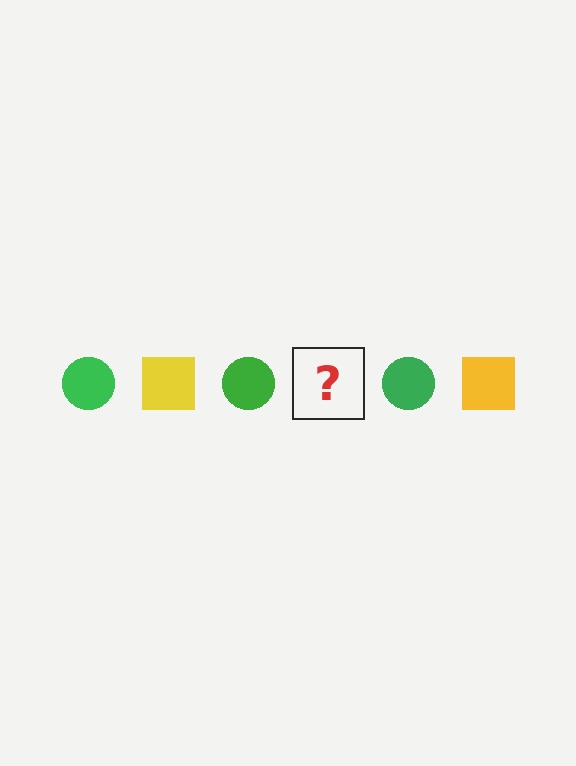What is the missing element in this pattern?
The missing element is a yellow square.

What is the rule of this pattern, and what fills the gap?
The rule is that the pattern alternates between green circle and yellow square. The gap should be filled with a yellow square.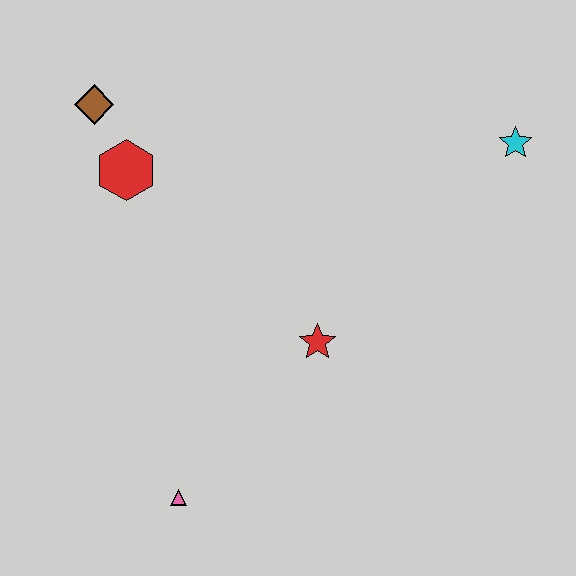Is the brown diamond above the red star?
Yes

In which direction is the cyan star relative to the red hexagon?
The cyan star is to the right of the red hexagon.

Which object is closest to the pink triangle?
The red star is closest to the pink triangle.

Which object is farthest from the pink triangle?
The cyan star is farthest from the pink triangle.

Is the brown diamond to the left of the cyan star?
Yes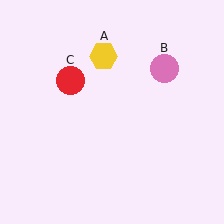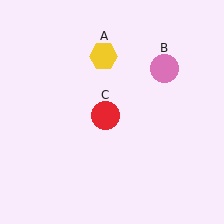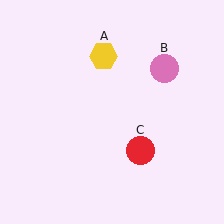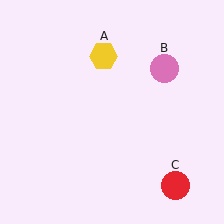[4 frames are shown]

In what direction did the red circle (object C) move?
The red circle (object C) moved down and to the right.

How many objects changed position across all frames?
1 object changed position: red circle (object C).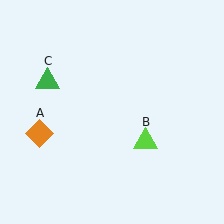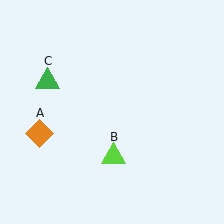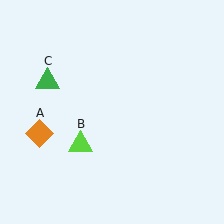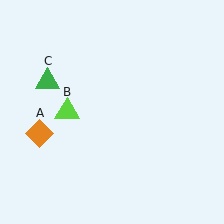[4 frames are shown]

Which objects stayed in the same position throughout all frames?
Orange diamond (object A) and green triangle (object C) remained stationary.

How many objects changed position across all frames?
1 object changed position: lime triangle (object B).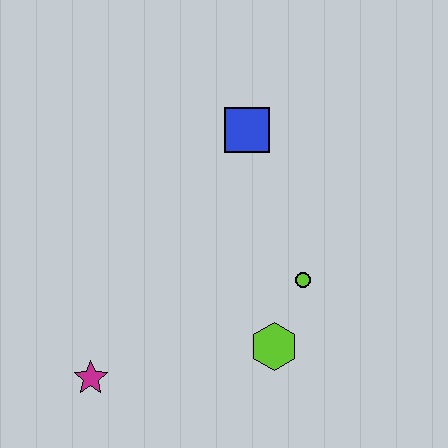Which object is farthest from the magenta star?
The blue square is farthest from the magenta star.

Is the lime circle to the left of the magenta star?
No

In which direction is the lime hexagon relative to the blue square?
The lime hexagon is below the blue square.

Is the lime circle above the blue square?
No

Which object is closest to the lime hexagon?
The lime circle is closest to the lime hexagon.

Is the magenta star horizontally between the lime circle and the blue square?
No